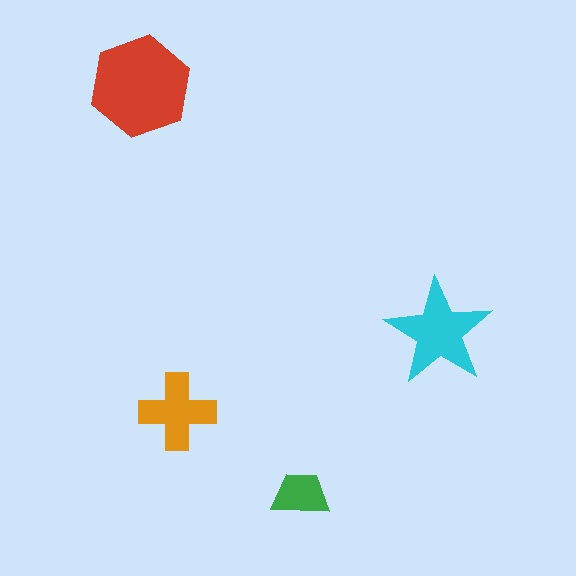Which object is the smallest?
The green trapezoid.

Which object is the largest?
The red hexagon.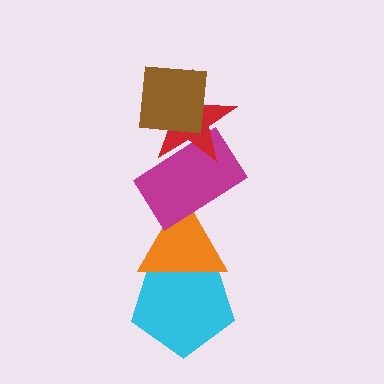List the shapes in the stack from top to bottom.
From top to bottom: the brown square, the red star, the magenta rectangle, the orange triangle, the cyan pentagon.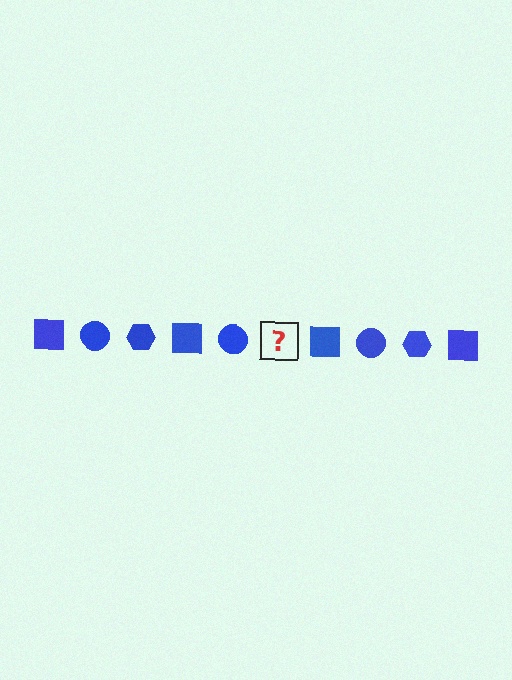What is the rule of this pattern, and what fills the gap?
The rule is that the pattern cycles through square, circle, hexagon shapes in blue. The gap should be filled with a blue hexagon.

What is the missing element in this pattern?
The missing element is a blue hexagon.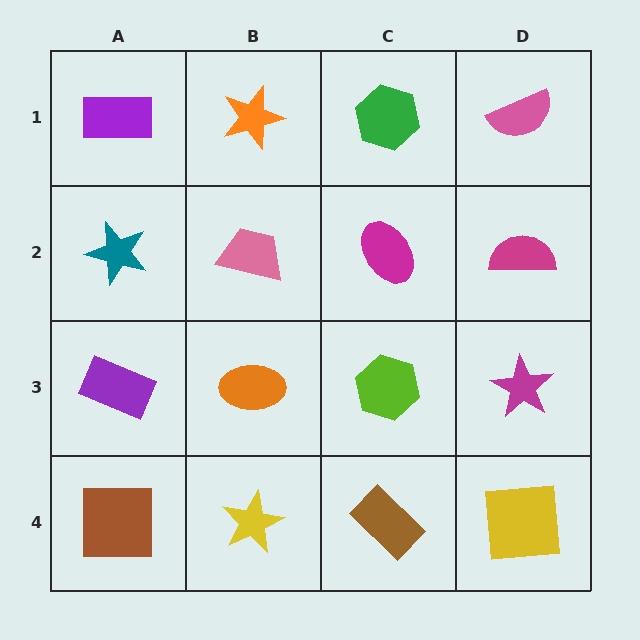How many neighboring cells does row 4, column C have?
3.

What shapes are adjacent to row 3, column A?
A teal star (row 2, column A), a brown square (row 4, column A), an orange ellipse (row 3, column B).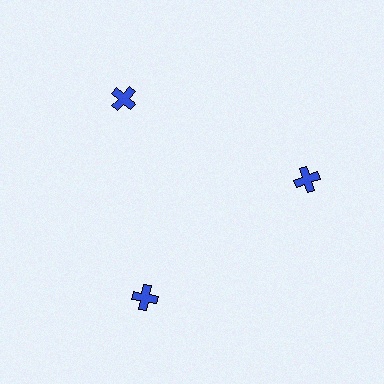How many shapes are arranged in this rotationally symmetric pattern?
There are 3 shapes, arranged in 3 groups of 1.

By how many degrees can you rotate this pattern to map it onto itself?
The pattern maps onto itself every 120 degrees of rotation.